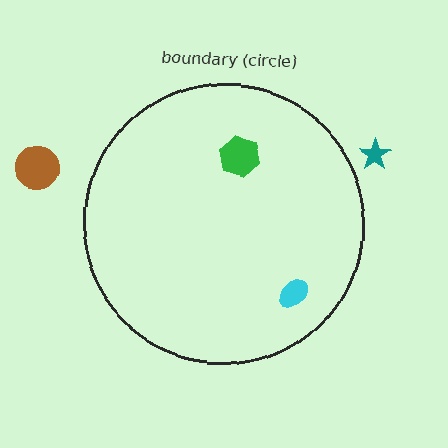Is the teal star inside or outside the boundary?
Outside.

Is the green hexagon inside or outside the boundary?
Inside.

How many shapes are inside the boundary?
2 inside, 2 outside.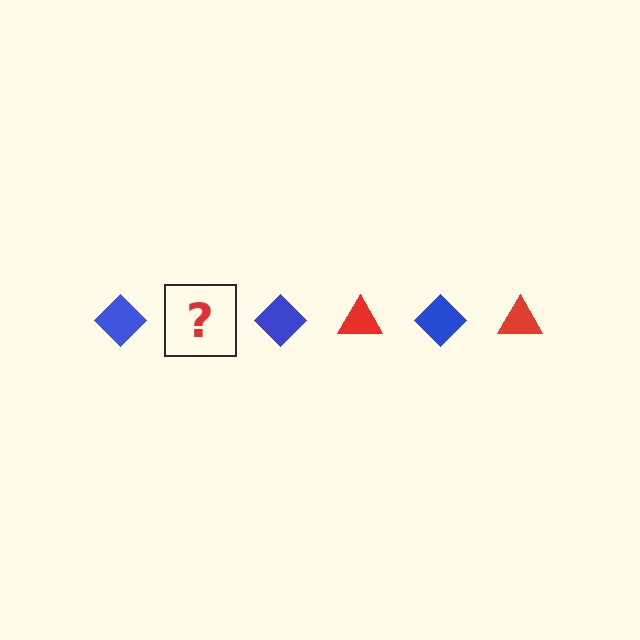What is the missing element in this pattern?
The missing element is a red triangle.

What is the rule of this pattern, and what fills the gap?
The rule is that the pattern alternates between blue diamond and red triangle. The gap should be filled with a red triangle.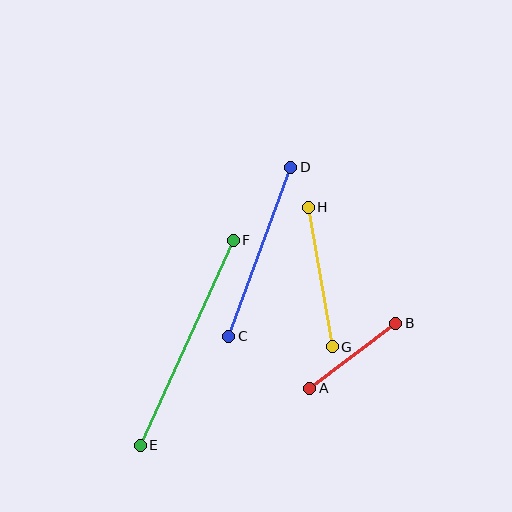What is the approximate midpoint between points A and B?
The midpoint is at approximately (353, 356) pixels.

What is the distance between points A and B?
The distance is approximately 108 pixels.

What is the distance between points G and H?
The distance is approximately 142 pixels.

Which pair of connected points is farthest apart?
Points E and F are farthest apart.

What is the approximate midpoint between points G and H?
The midpoint is at approximately (320, 277) pixels.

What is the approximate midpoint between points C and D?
The midpoint is at approximately (260, 252) pixels.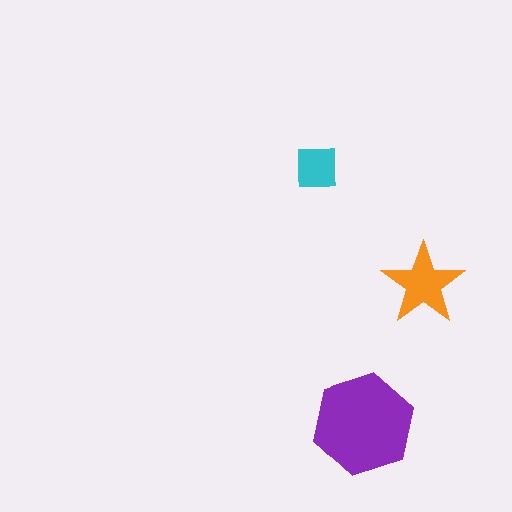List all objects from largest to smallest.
The purple hexagon, the orange star, the cyan square.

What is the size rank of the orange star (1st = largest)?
2nd.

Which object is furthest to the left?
The cyan square is leftmost.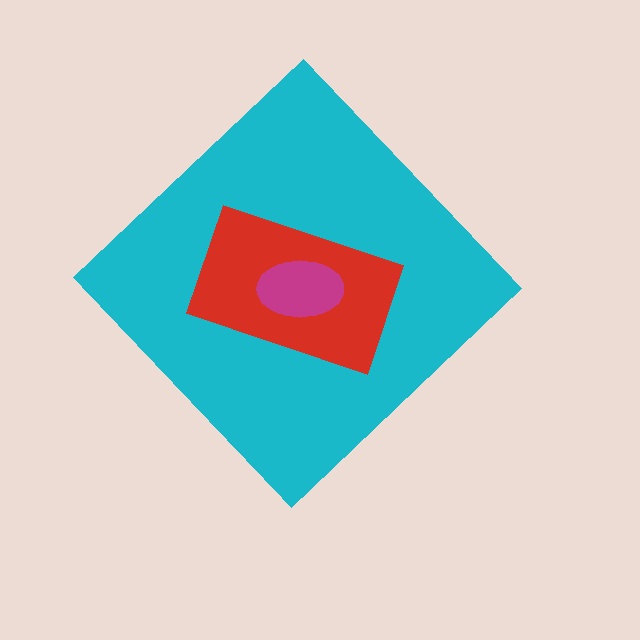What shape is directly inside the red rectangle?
The magenta ellipse.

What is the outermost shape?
The cyan diamond.